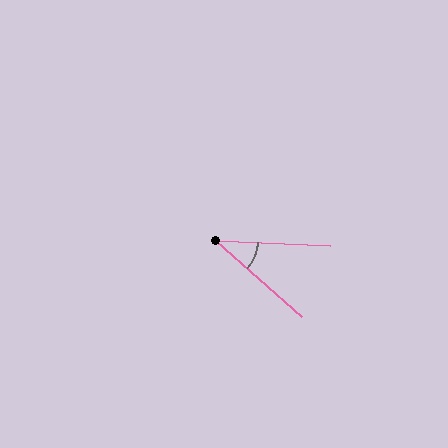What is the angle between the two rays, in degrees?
Approximately 39 degrees.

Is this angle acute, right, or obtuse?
It is acute.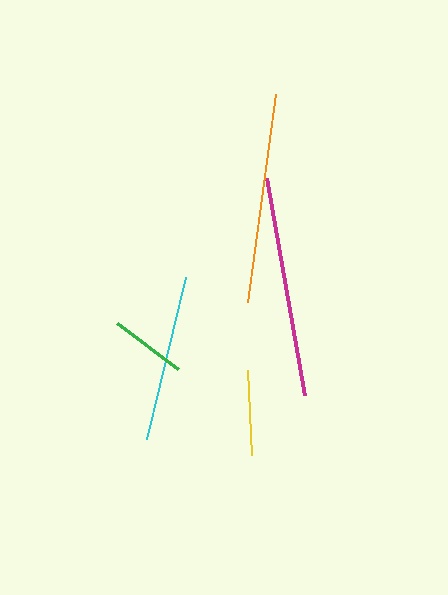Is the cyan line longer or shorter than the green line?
The cyan line is longer than the green line.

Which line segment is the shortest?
The green line is the shortest at approximately 77 pixels.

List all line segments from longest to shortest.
From longest to shortest: magenta, orange, cyan, yellow, green.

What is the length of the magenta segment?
The magenta segment is approximately 220 pixels long.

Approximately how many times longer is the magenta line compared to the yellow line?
The magenta line is approximately 2.6 times the length of the yellow line.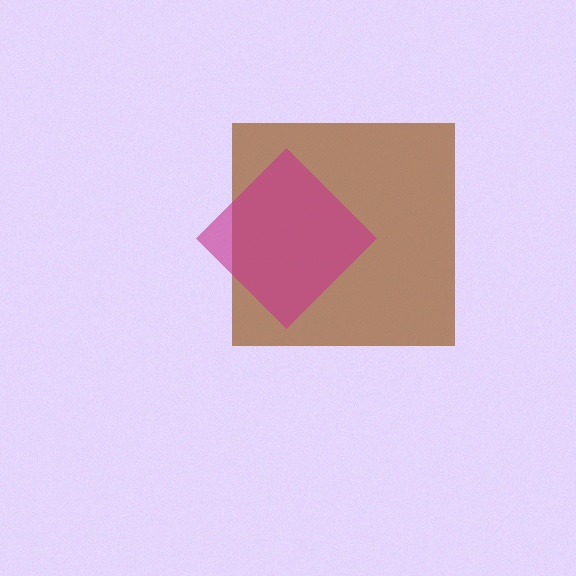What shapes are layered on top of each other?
The layered shapes are: a brown square, a magenta diamond.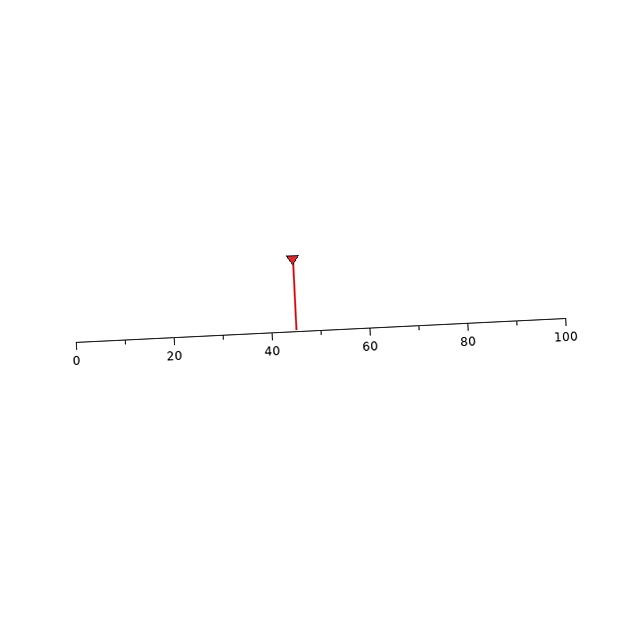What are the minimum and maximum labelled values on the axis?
The axis runs from 0 to 100.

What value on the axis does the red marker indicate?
The marker indicates approximately 45.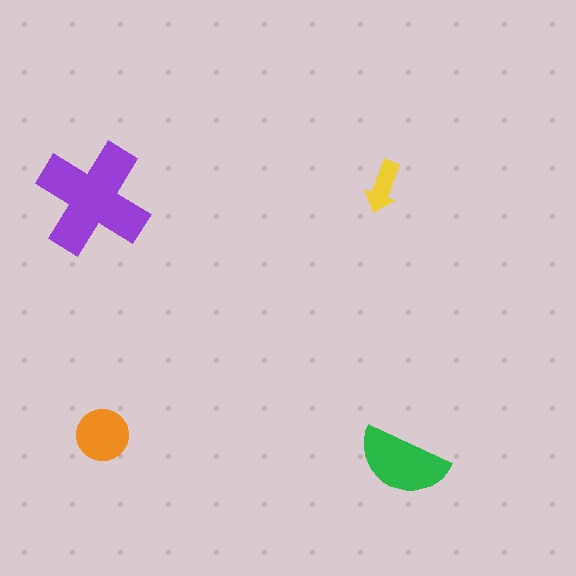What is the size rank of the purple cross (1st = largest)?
1st.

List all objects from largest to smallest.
The purple cross, the green semicircle, the orange circle, the yellow arrow.